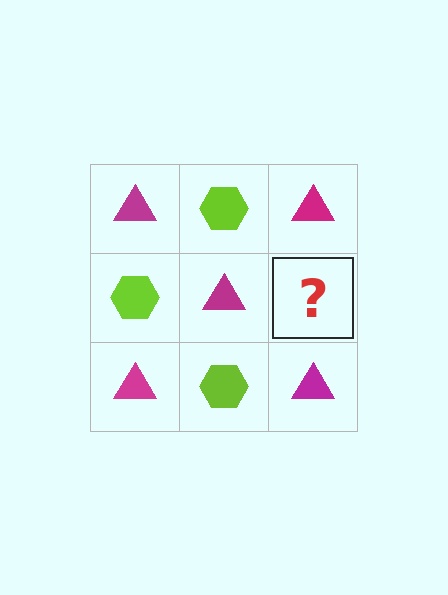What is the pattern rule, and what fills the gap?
The rule is that it alternates magenta triangle and lime hexagon in a checkerboard pattern. The gap should be filled with a lime hexagon.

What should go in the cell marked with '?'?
The missing cell should contain a lime hexagon.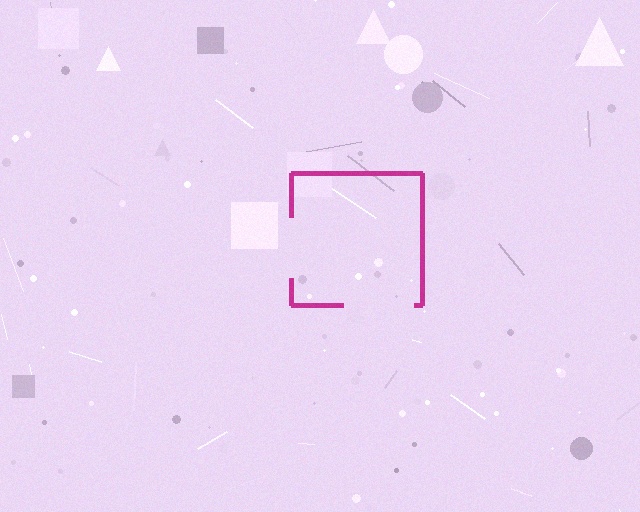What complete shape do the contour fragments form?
The contour fragments form a square.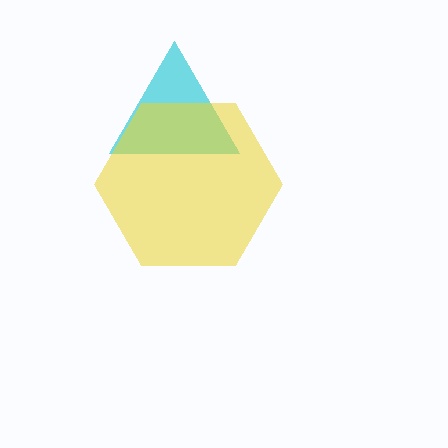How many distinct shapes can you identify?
There are 2 distinct shapes: a cyan triangle, a yellow hexagon.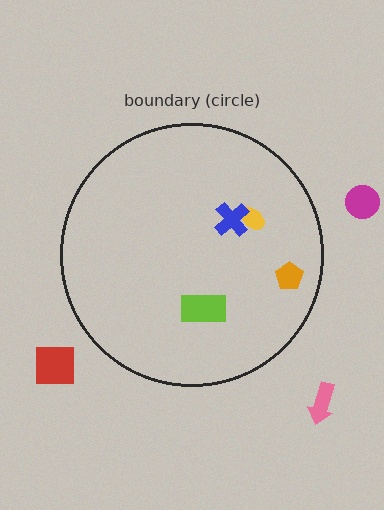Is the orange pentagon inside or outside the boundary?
Inside.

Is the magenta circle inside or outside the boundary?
Outside.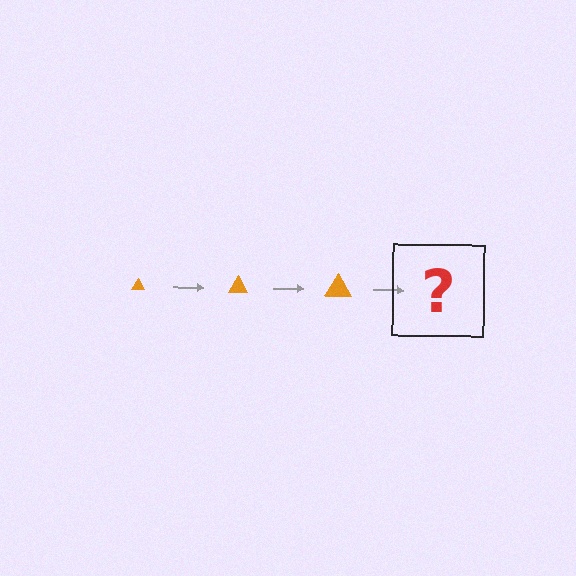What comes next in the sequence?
The next element should be an orange triangle, larger than the previous one.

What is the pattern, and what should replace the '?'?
The pattern is that the triangle gets progressively larger each step. The '?' should be an orange triangle, larger than the previous one.